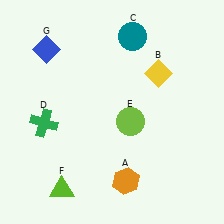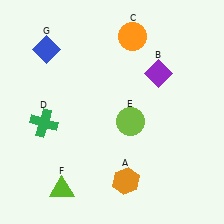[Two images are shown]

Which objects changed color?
B changed from yellow to purple. C changed from teal to orange.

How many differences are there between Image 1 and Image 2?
There are 2 differences between the two images.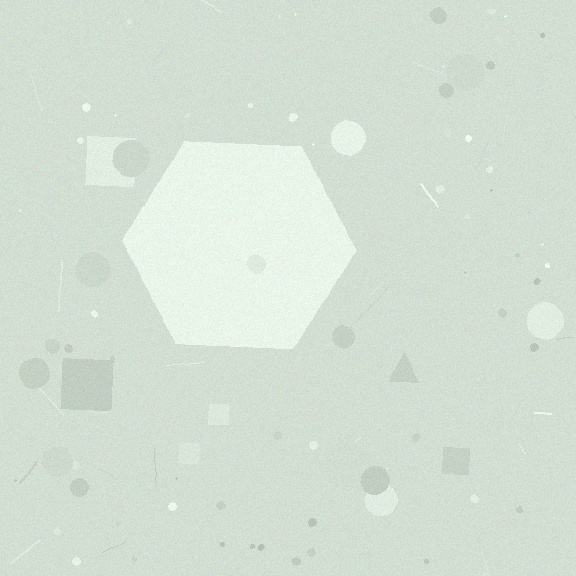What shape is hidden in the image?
A hexagon is hidden in the image.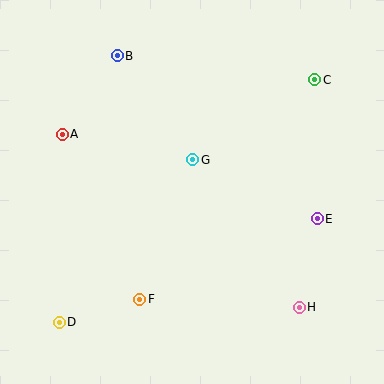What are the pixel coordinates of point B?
Point B is at (117, 56).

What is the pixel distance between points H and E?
The distance between H and E is 90 pixels.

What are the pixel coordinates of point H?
Point H is at (299, 307).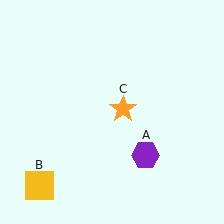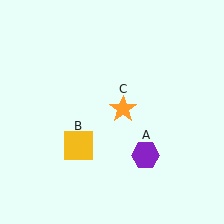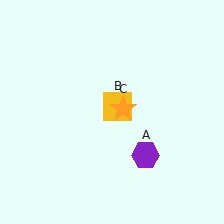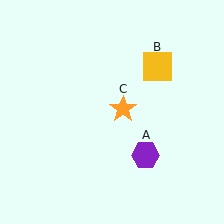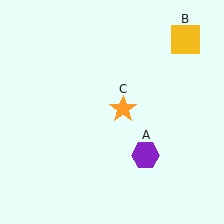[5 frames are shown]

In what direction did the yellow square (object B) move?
The yellow square (object B) moved up and to the right.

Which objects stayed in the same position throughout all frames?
Purple hexagon (object A) and orange star (object C) remained stationary.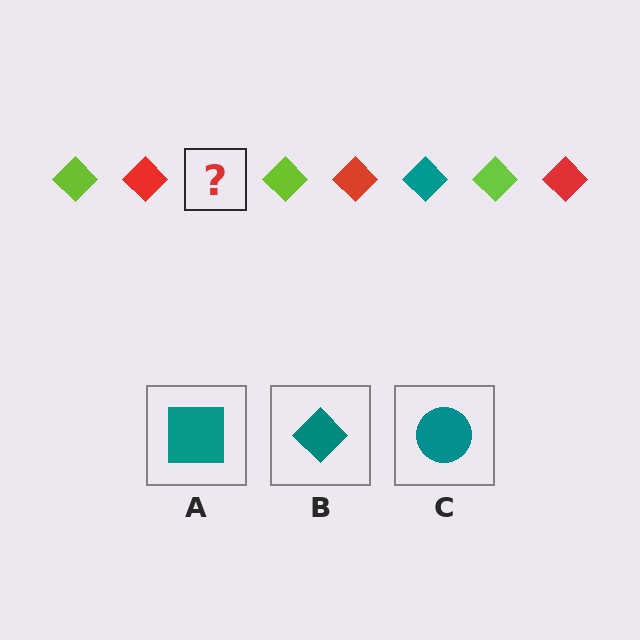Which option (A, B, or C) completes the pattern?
B.